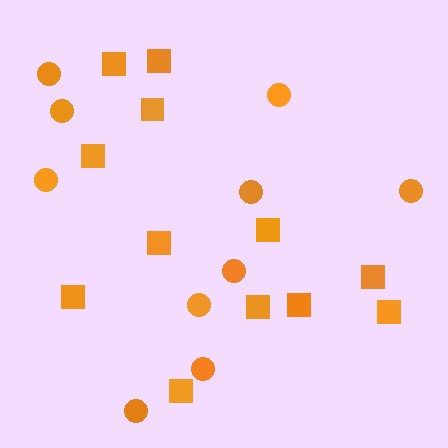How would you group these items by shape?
There are 2 groups: one group of circles (10) and one group of squares (12).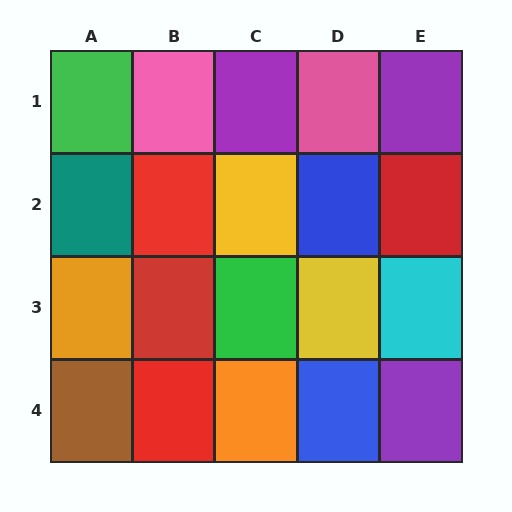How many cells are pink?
2 cells are pink.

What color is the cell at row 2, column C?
Yellow.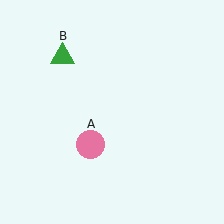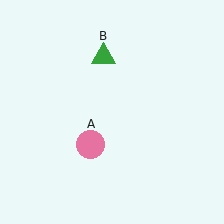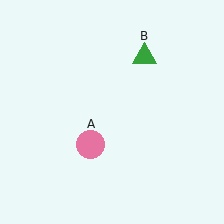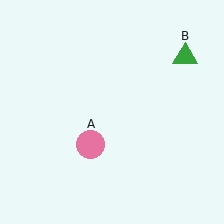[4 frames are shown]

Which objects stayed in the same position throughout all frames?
Pink circle (object A) remained stationary.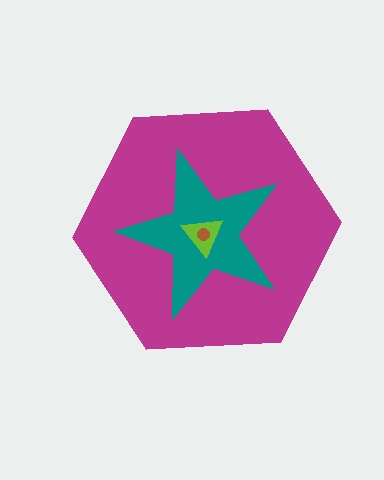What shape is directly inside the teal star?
The lime triangle.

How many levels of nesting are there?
4.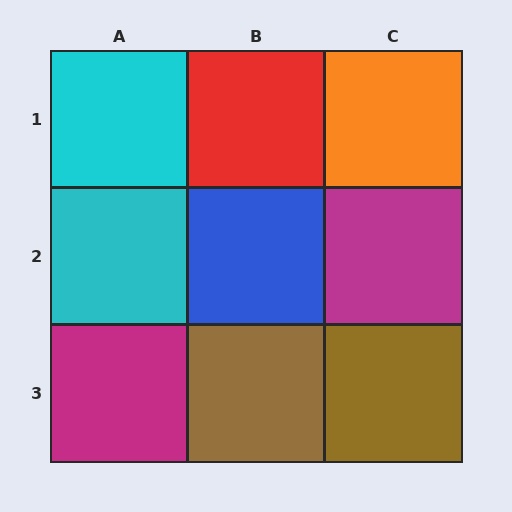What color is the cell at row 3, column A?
Magenta.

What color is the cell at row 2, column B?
Blue.